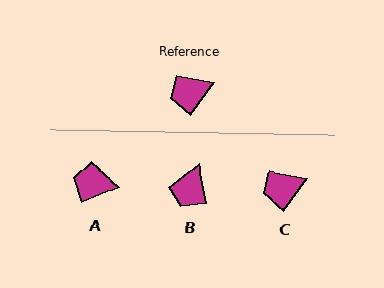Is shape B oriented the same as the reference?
No, it is off by about 47 degrees.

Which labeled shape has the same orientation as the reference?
C.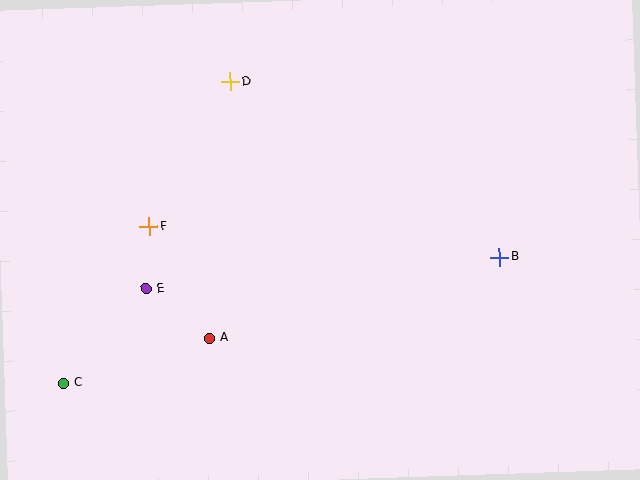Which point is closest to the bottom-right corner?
Point B is closest to the bottom-right corner.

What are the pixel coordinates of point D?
Point D is at (230, 82).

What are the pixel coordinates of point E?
Point E is at (146, 289).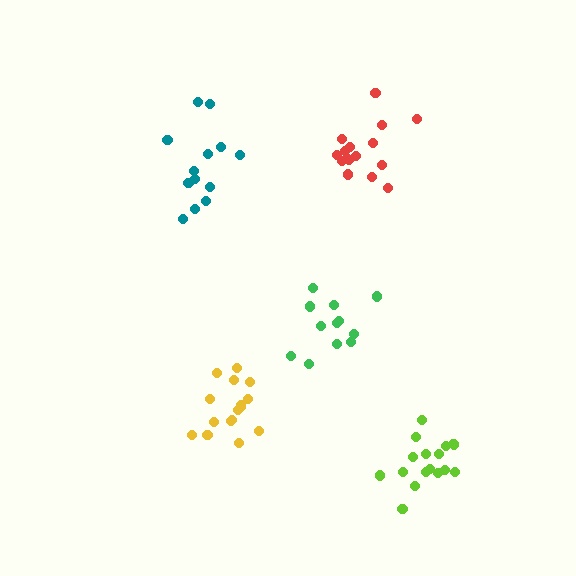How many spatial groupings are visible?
There are 5 spatial groupings.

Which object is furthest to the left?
The teal cluster is leftmost.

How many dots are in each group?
Group 1: 16 dots, Group 2: 14 dots, Group 3: 17 dots, Group 4: 16 dots, Group 5: 13 dots (76 total).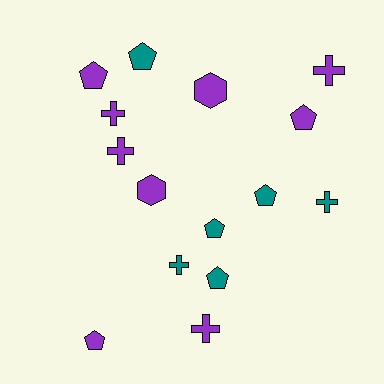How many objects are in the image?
There are 15 objects.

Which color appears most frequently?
Purple, with 9 objects.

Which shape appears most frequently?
Pentagon, with 7 objects.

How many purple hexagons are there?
There are 2 purple hexagons.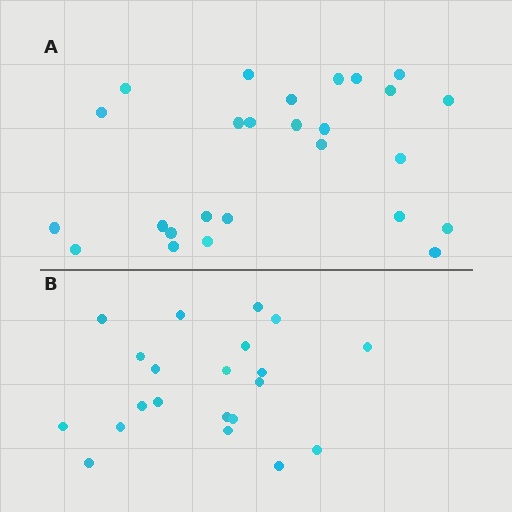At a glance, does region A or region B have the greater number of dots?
Region A (the top region) has more dots.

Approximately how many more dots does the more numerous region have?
Region A has about 5 more dots than region B.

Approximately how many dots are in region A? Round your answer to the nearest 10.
About 30 dots. (The exact count is 26, which rounds to 30.)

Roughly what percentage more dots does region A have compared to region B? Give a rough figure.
About 25% more.